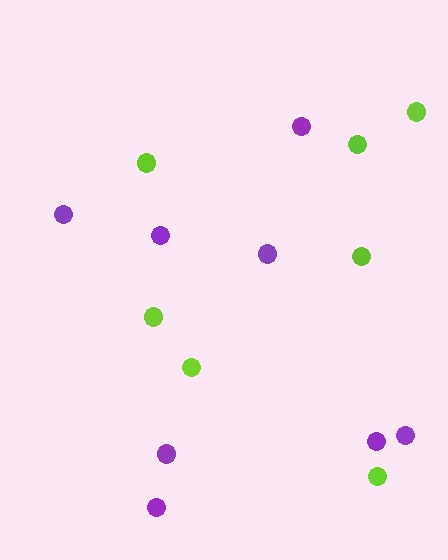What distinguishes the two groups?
There are 2 groups: one group of purple circles (8) and one group of lime circles (7).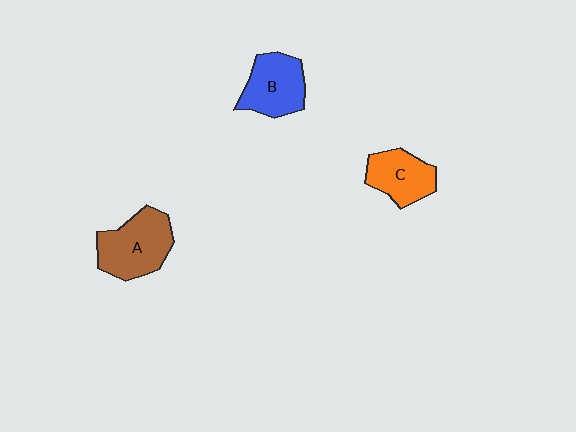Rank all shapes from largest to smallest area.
From largest to smallest: A (brown), B (blue), C (orange).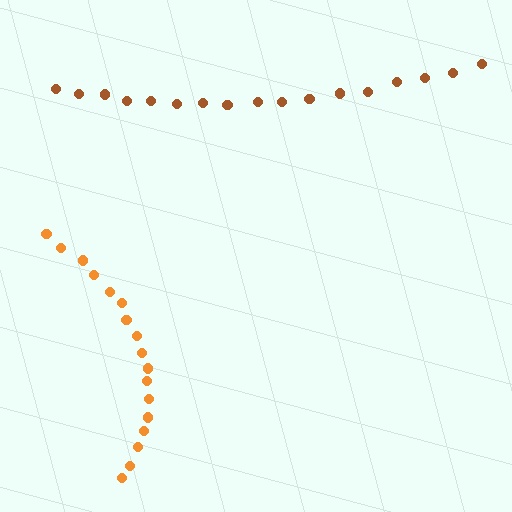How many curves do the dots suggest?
There are 2 distinct paths.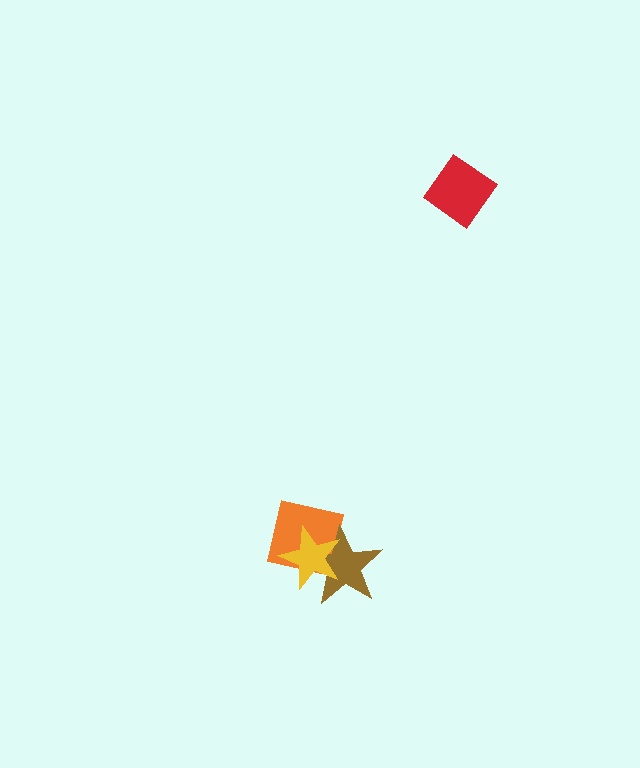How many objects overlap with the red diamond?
0 objects overlap with the red diamond.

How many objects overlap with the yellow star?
2 objects overlap with the yellow star.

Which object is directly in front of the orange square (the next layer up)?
The brown star is directly in front of the orange square.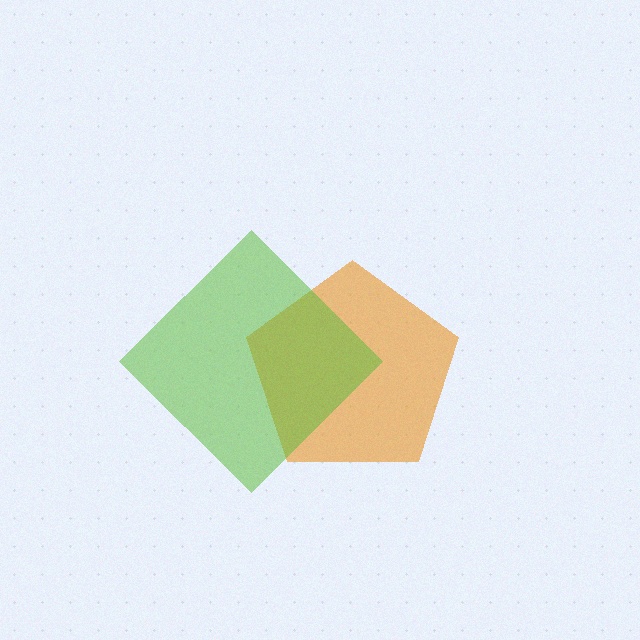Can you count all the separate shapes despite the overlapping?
Yes, there are 2 separate shapes.